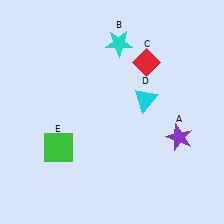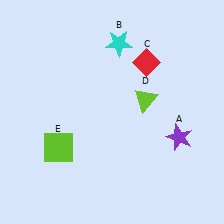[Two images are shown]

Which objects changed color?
D changed from cyan to lime. E changed from green to lime.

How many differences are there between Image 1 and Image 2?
There are 2 differences between the two images.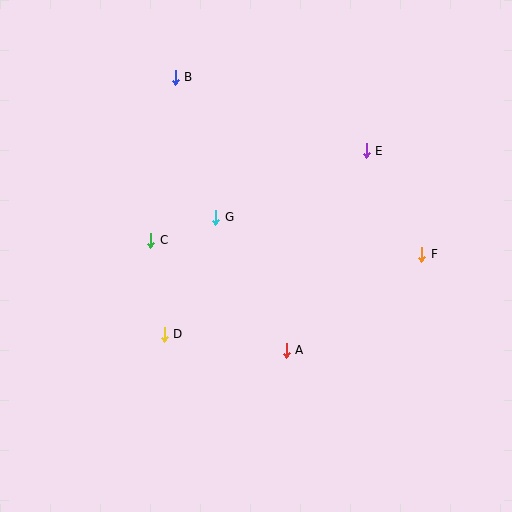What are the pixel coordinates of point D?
Point D is at (164, 334).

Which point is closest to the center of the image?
Point G at (216, 217) is closest to the center.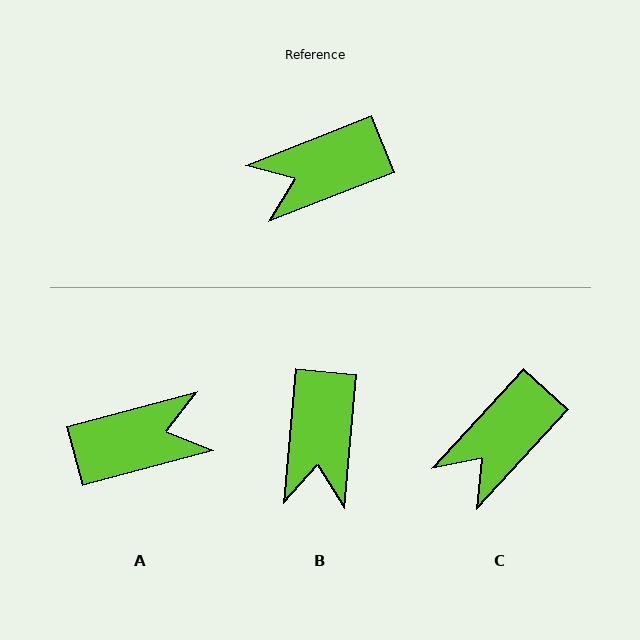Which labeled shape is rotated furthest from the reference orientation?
A, about 174 degrees away.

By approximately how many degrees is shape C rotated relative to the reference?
Approximately 26 degrees counter-clockwise.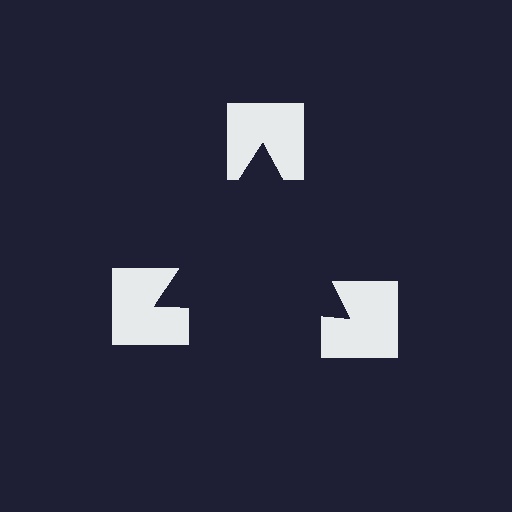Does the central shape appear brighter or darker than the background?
It typically appears slightly darker than the background, even though no actual brightness change is drawn.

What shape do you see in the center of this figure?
An illusory triangle — its edges are inferred from the aligned wedge cuts in the notched squares, not physically drawn.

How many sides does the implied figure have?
3 sides.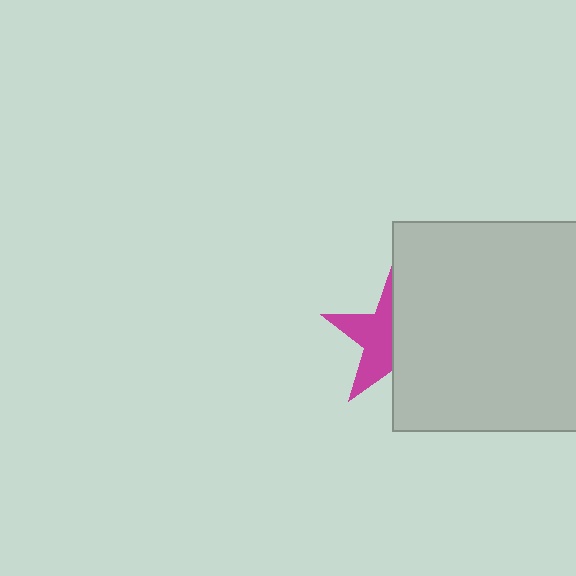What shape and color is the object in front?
The object in front is a light gray square.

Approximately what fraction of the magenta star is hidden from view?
Roughly 53% of the magenta star is hidden behind the light gray square.